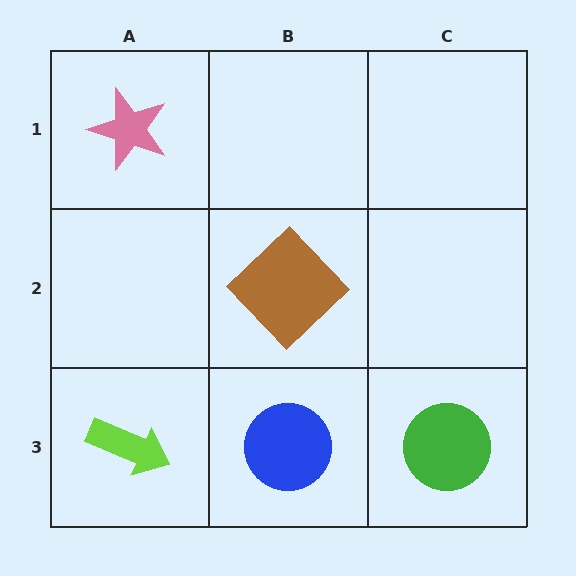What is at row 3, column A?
A lime arrow.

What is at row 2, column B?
A brown diamond.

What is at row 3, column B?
A blue circle.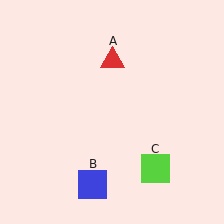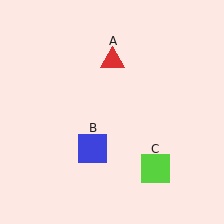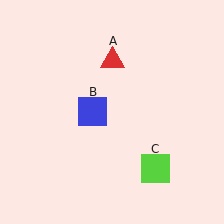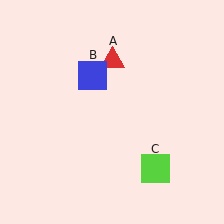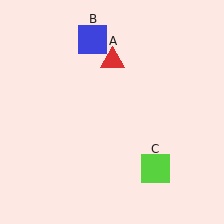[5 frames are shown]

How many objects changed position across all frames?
1 object changed position: blue square (object B).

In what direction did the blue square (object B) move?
The blue square (object B) moved up.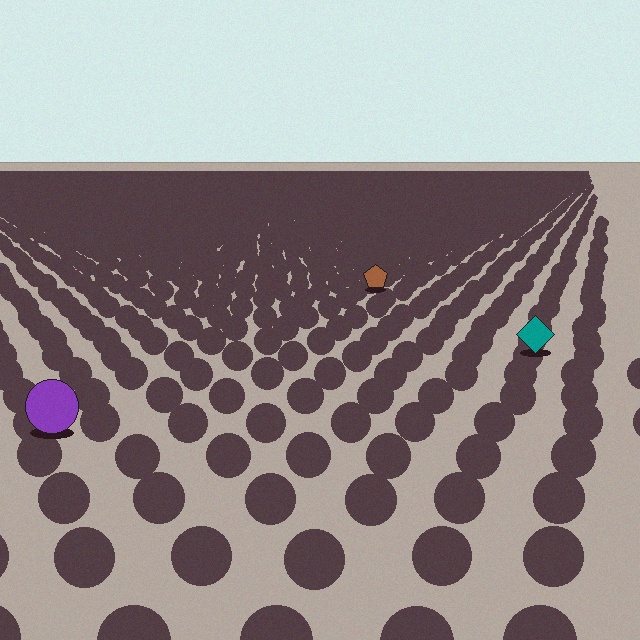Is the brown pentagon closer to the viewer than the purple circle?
No. The purple circle is closer — you can tell from the texture gradient: the ground texture is coarser near it.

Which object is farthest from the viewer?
The brown pentagon is farthest from the viewer. It appears smaller and the ground texture around it is denser.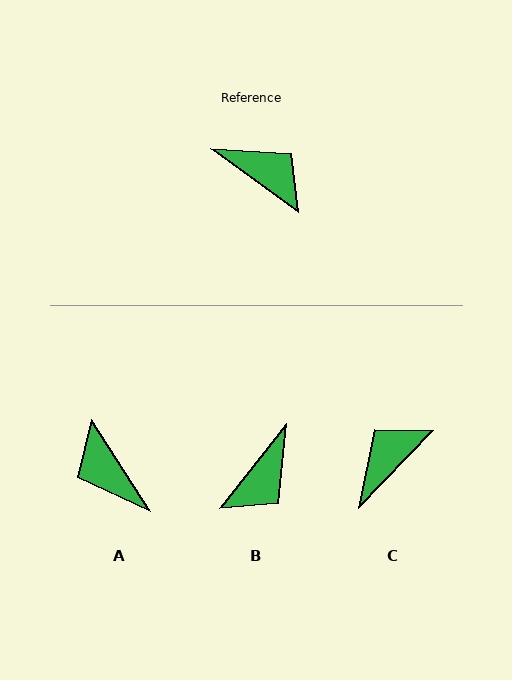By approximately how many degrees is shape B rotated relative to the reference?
Approximately 92 degrees clockwise.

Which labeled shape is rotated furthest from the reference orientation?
A, about 159 degrees away.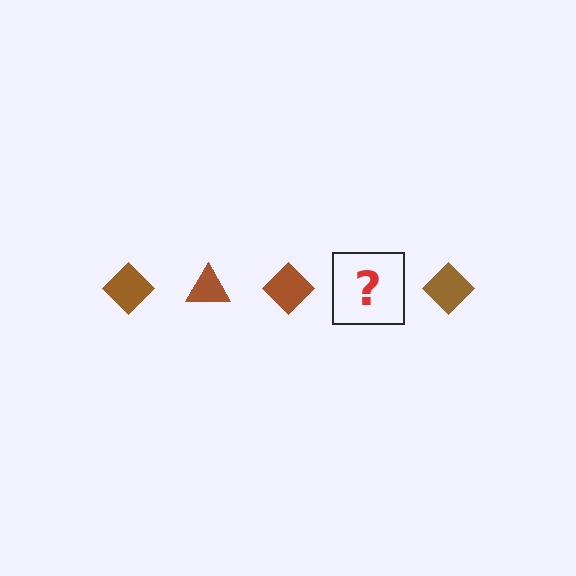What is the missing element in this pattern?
The missing element is a brown triangle.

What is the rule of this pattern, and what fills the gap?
The rule is that the pattern cycles through diamond, triangle shapes in brown. The gap should be filled with a brown triangle.